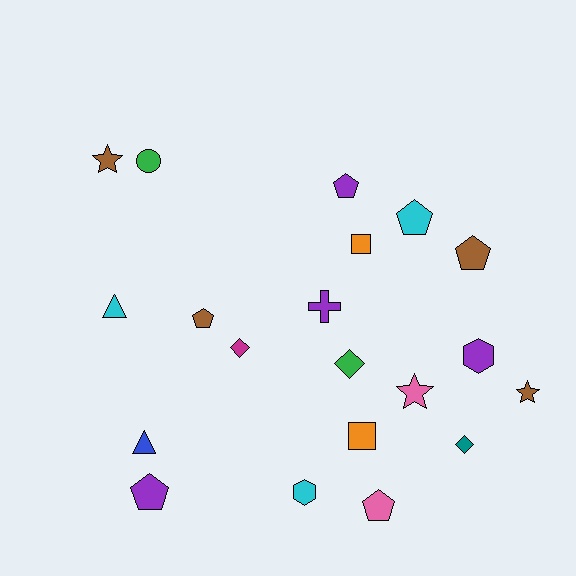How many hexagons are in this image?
There are 2 hexagons.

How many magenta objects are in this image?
There is 1 magenta object.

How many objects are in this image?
There are 20 objects.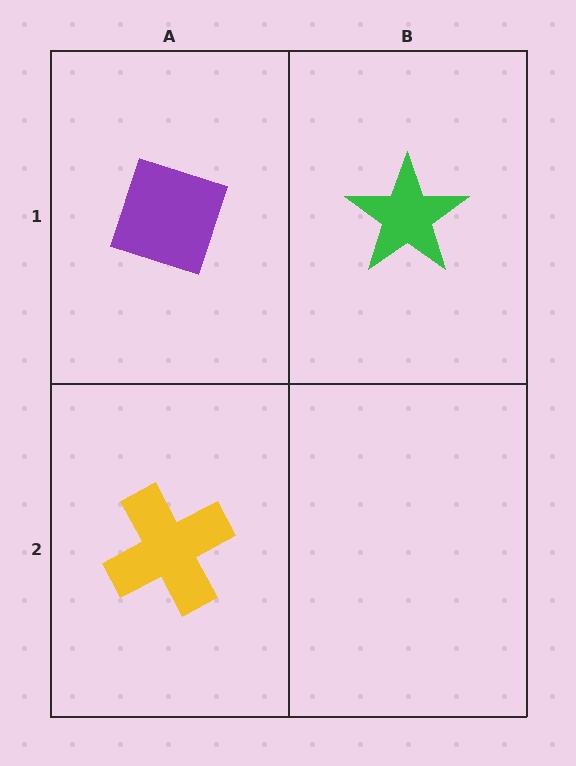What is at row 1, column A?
A purple diamond.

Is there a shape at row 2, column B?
No, that cell is empty.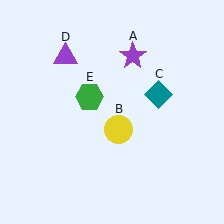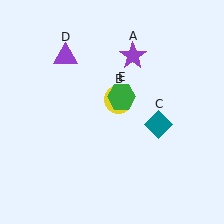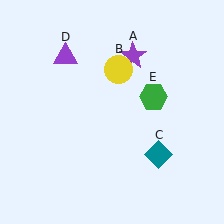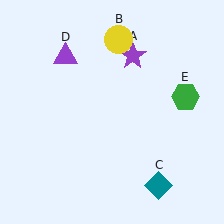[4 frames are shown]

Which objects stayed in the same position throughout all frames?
Purple star (object A) and purple triangle (object D) remained stationary.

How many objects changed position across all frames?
3 objects changed position: yellow circle (object B), teal diamond (object C), green hexagon (object E).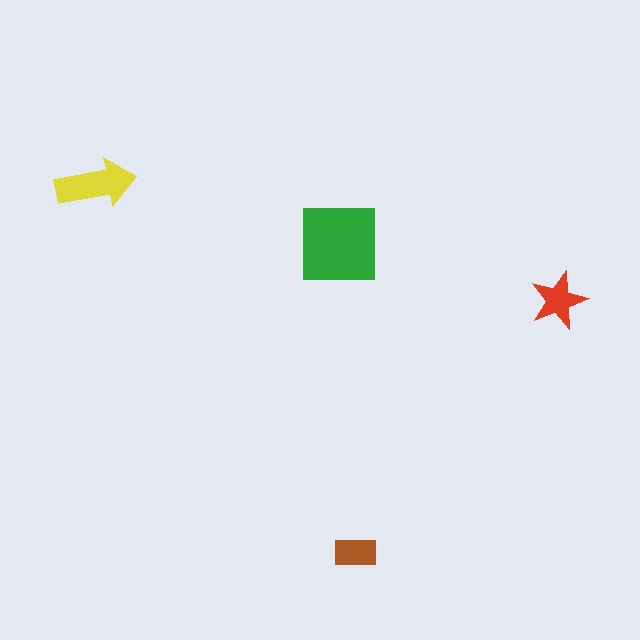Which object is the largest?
The green square.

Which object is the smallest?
The brown rectangle.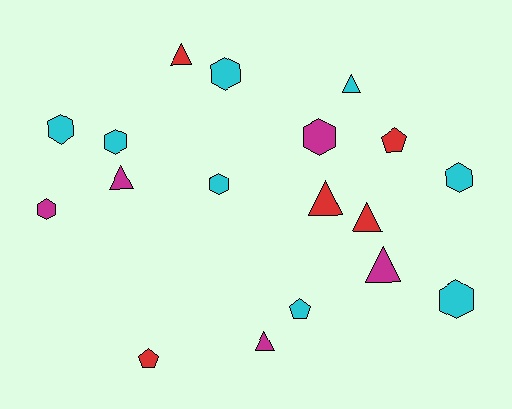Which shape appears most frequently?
Hexagon, with 8 objects.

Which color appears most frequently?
Cyan, with 8 objects.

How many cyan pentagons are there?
There is 1 cyan pentagon.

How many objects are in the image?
There are 18 objects.